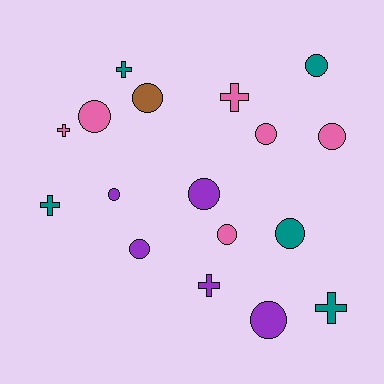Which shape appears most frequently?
Circle, with 11 objects.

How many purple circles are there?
There are 4 purple circles.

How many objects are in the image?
There are 17 objects.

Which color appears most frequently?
Pink, with 6 objects.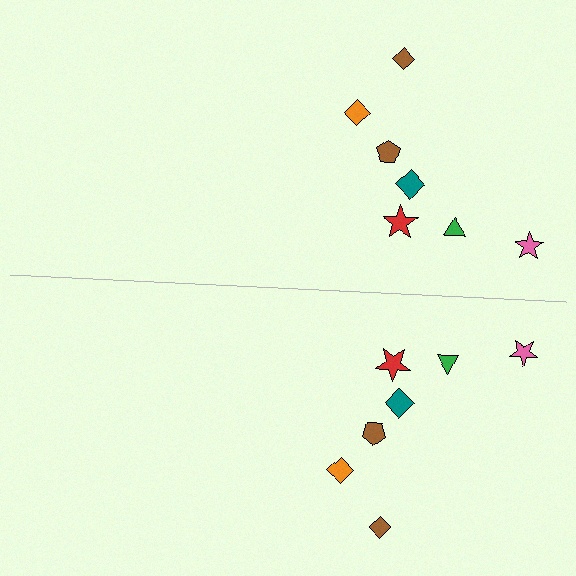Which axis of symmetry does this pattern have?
The pattern has a horizontal axis of symmetry running through the center of the image.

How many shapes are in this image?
There are 14 shapes in this image.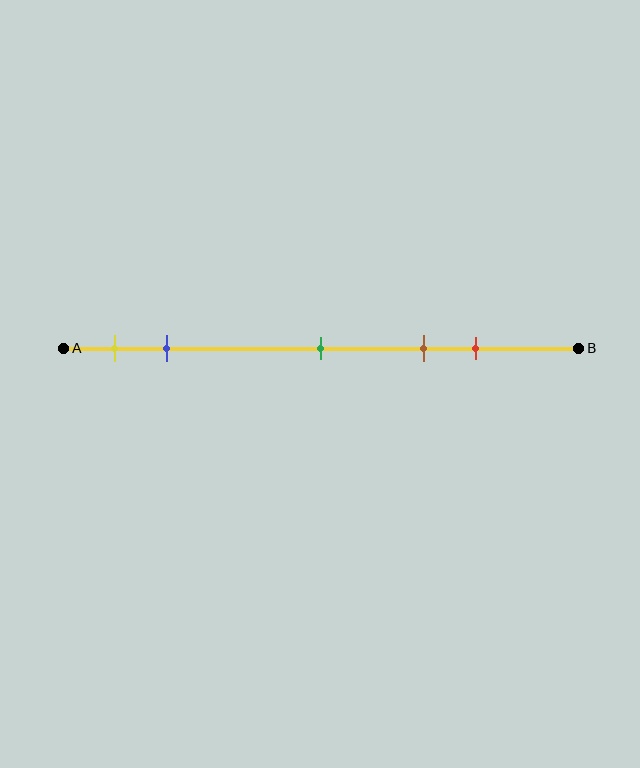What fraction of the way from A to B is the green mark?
The green mark is approximately 50% (0.5) of the way from A to B.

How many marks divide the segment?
There are 5 marks dividing the segment.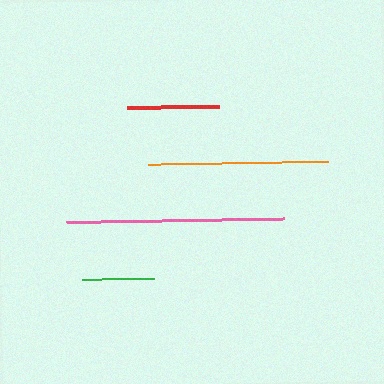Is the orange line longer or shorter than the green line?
The orange line is longer than the green line.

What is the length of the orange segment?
The orange segment is approximately 180 pixels long.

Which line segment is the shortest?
The green line is the shortest at approximately 72 pixels.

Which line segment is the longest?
The pink line is the longest at approximately 218 pixels.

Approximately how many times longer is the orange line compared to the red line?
The orange line is approximately 2.0 times the length of the red line.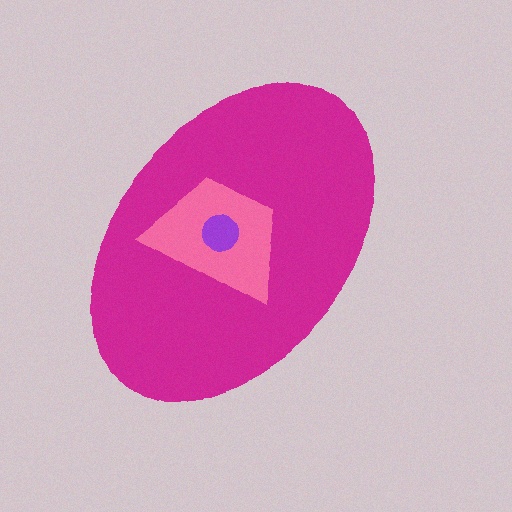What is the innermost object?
The purple circle.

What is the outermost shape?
The magenta ellipse.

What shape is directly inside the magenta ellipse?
The pink trapezoid.